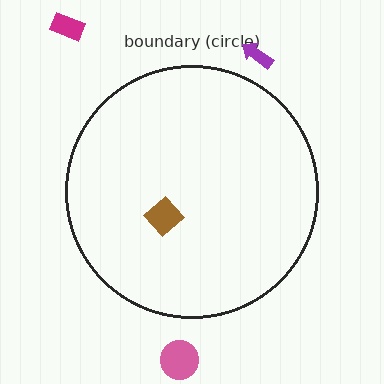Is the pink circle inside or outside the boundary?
Outside.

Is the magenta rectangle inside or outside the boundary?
Outside.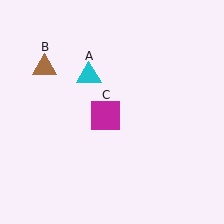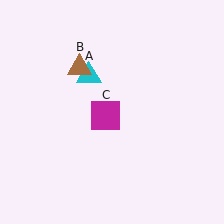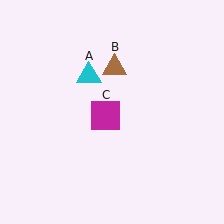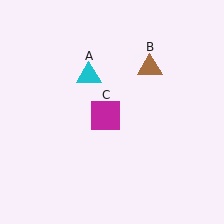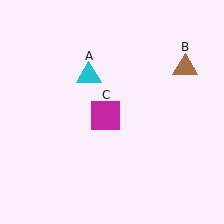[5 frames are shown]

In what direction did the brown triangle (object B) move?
The brown triangle (object B) moved right.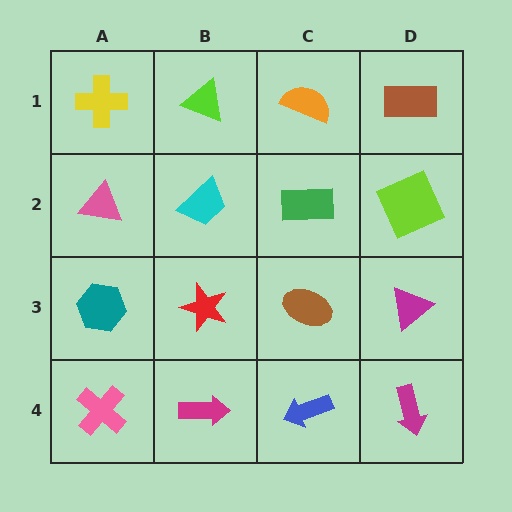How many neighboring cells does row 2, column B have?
4.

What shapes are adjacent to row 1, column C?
A green rectangle (row 2, column C), a lime triangle (row 1, column B), a brown rectangle (row 1, column D).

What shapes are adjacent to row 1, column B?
A cyan trapezoid (row 2, column B), a yellow cross (row 1, column A), an orange semicircle (row 1, column C).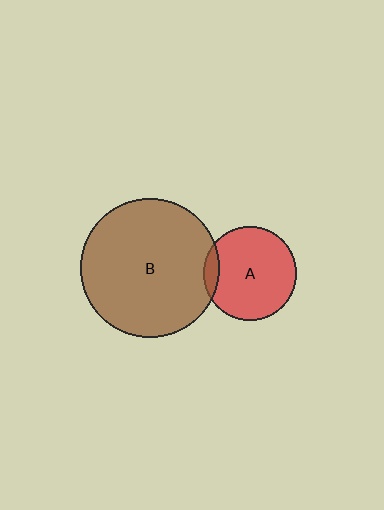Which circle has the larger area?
Circle B (brown).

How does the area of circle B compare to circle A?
Approximately 2.2 times.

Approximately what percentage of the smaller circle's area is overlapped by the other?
Approximately 10%.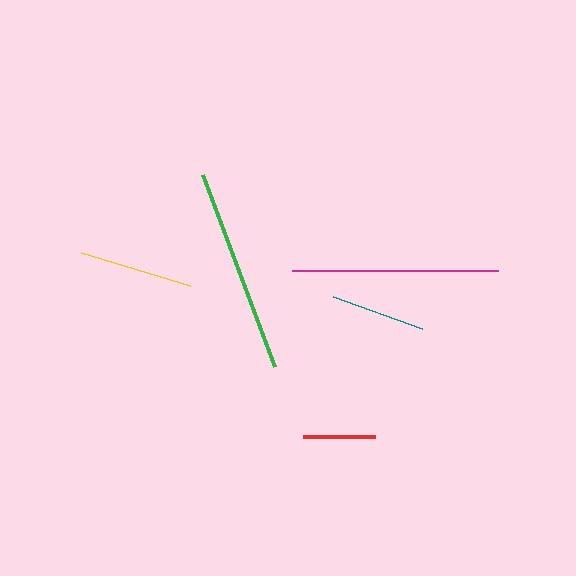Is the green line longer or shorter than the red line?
The green line is longer than the red line.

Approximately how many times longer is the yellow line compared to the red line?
The yellow line is approximately 1.6 times the length of the red line.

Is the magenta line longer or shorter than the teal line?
The magenta line is longer than the teal line.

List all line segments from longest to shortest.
From longest to shortest: magenta, green, yellow, teal, red.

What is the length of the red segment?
The red segment is approximately 72 pixels long.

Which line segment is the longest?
The magenta line is the longest at approximately 206 pixels.